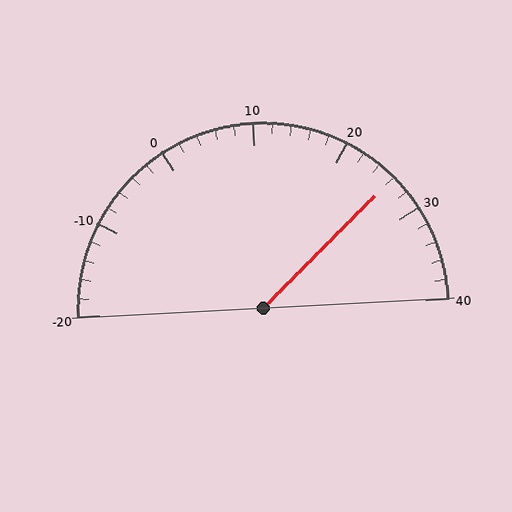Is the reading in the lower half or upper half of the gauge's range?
The reading is in the upper half of the range (-20 to 40).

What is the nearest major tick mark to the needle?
The nearest major tick mark is 30.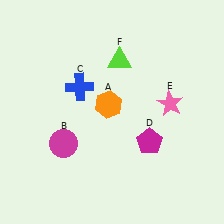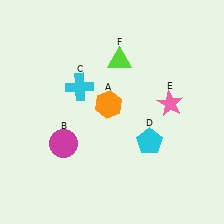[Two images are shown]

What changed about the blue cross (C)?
In Image 1, C is blue. In Image 2, it changed to cyan.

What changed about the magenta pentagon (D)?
In Image 1, D is magenta. In Image 2, it changed to cyan.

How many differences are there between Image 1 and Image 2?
There are 2 differences between the two images.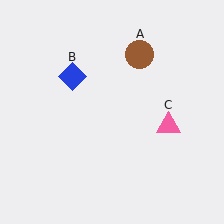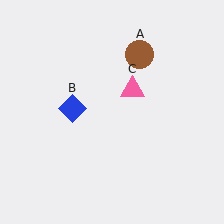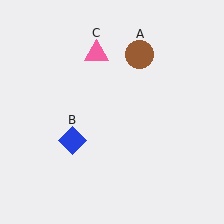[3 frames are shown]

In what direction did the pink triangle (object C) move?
The pink triangle (object C) moved up and to the left.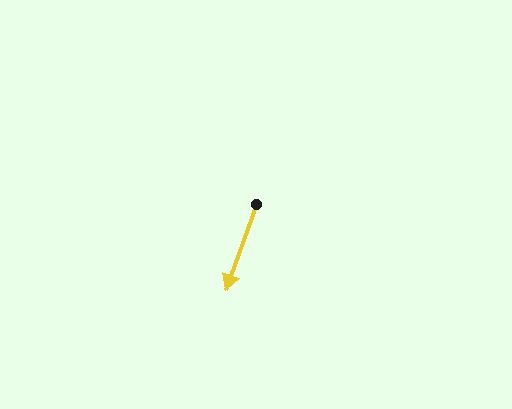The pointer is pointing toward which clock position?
Roughly 7 o'clock.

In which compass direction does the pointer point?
South.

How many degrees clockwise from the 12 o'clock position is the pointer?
Approximately 200 degrees.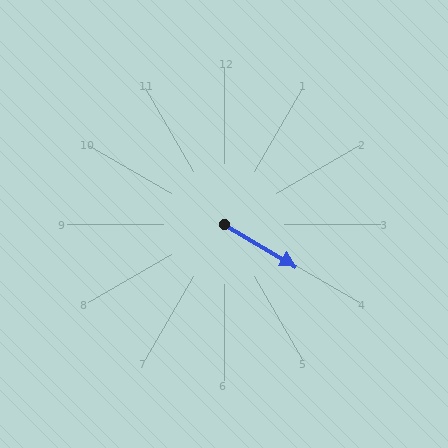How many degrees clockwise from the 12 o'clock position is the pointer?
Approximately 121 degrees.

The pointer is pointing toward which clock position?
Roughly 4 o'clock.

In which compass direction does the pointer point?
Southeast.